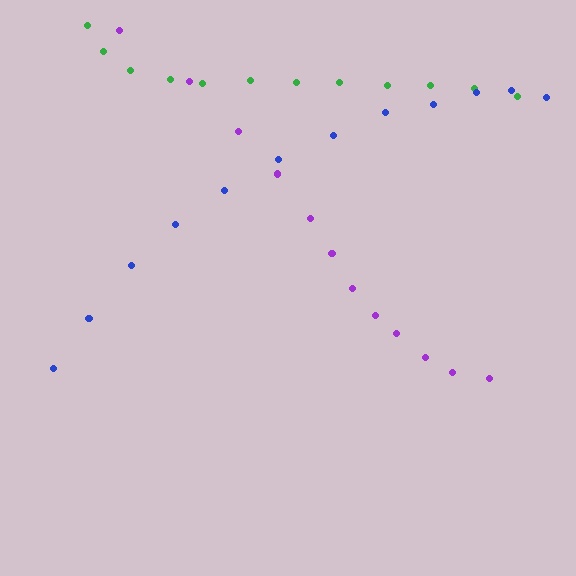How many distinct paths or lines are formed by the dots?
There are 3 distinct paths.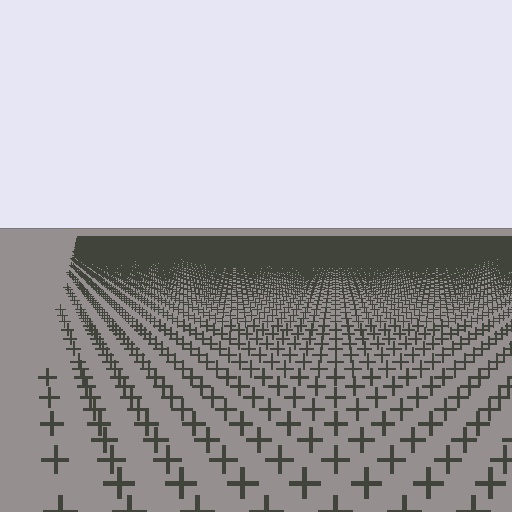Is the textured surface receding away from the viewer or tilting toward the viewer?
The surface is receding away from the viewer. Texture elements get smaller and denser toward the top.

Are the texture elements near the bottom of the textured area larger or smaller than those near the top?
Larger. Near the bottom, elements are closer to the viewer and appear at a bigger on-screen size.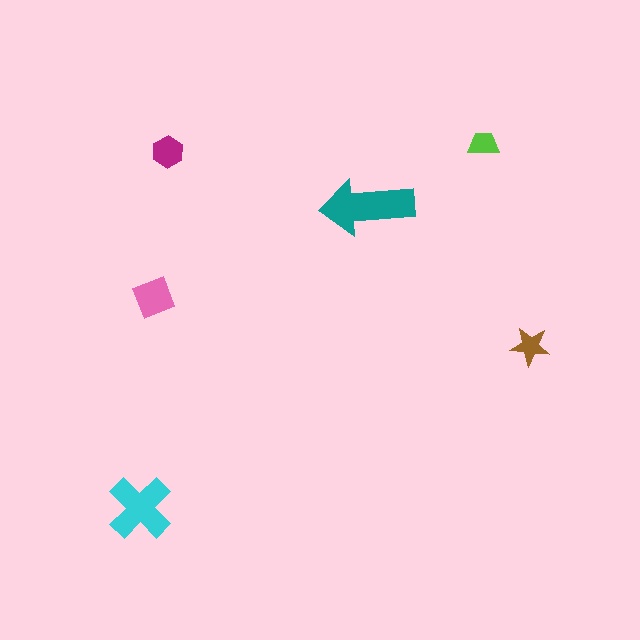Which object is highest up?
The lime trapezoid is topmost.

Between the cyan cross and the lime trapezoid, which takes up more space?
The cyan cross.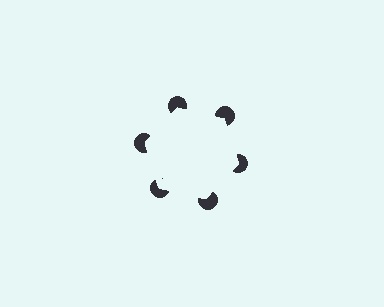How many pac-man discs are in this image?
There are 6 — one at each vertex of the illusory hexagon.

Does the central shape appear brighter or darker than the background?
It typically appears slightly brighter than the background, even though no actual brightness change is drawn.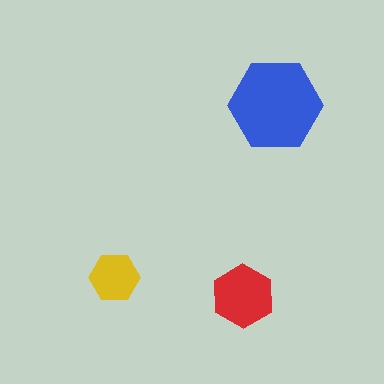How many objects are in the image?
There are 3 objects in the image.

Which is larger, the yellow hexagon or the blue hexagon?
The blue one.